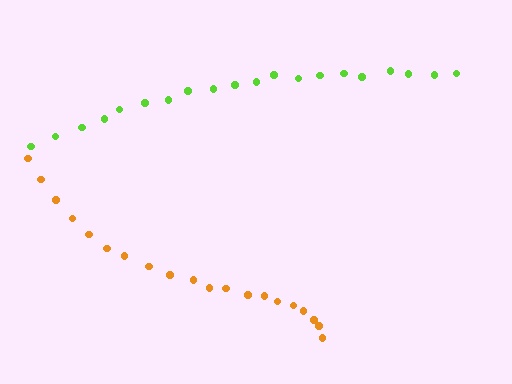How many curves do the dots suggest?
There are 2 distinct paths.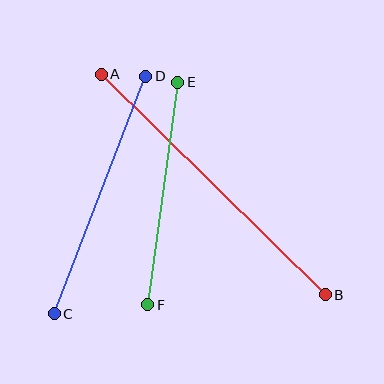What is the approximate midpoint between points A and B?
The midpoint is at approximately (213, 184) pixels.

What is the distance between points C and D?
The distance is approximately 255 pixels.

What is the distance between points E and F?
The distance is approximately 224 pixels.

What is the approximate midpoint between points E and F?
The midpoint is at approximately (163, 193) pixels.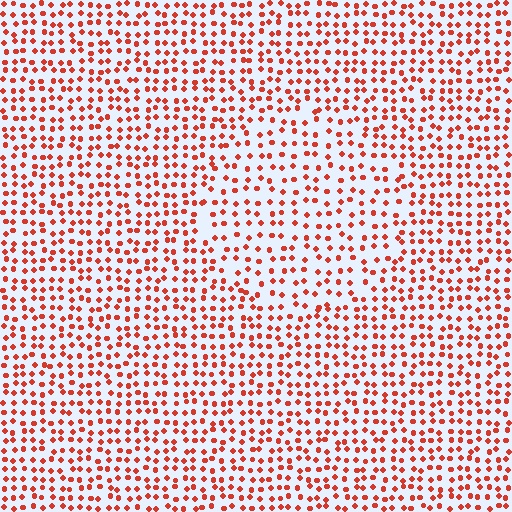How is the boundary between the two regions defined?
The boundary is defined by a change in element density (approximately 1.5x ratio). All elements are the same color, size, and shape.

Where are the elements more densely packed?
The elements are more densely packed outside the circle boundary.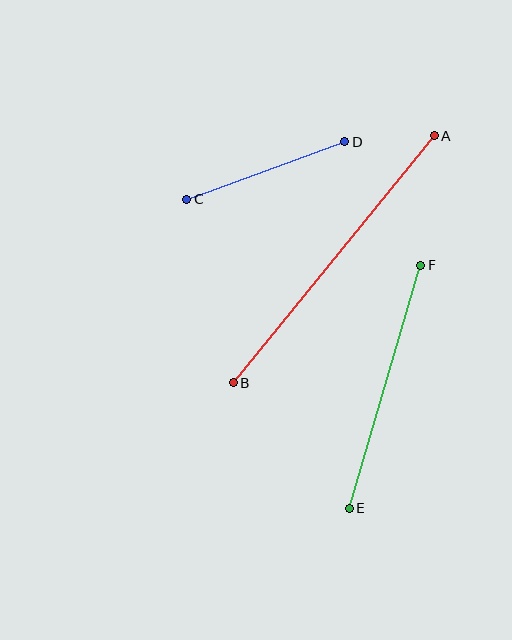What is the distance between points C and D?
The distance is approximately 168 pixels.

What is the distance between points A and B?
The distance is approximately 319 pixels.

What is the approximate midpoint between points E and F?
The midpoint is at approximately (385, 387) pixels.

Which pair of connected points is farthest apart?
Points A and B are farthest apart.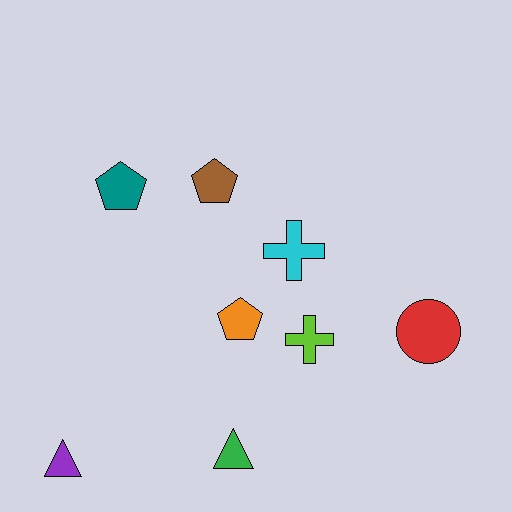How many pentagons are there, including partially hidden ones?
There are 3 pentagons.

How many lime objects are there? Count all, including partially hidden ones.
There is 1 lime object.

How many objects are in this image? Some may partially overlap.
There are 8 objects.